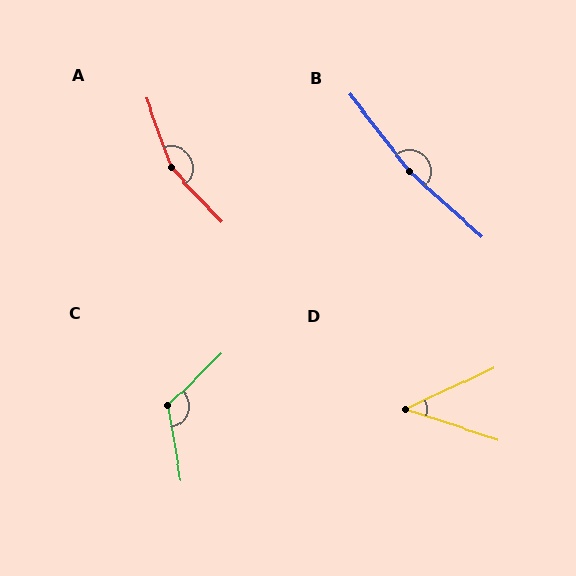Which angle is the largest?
B, at approximately 170 degrees.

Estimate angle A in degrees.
Approximately 156 degrees.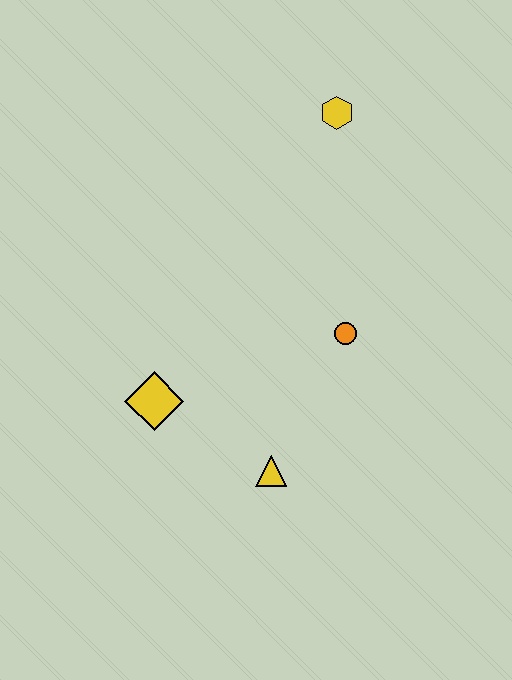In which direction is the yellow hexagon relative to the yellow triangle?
The yellow hexagon is above the yellow triangle.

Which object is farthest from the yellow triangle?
The yellow hexagon is farthest from the yellow triangle.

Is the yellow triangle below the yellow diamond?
Yes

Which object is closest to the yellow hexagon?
The orange circle is closest to the yellow hexagon.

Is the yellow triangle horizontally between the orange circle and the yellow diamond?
Yes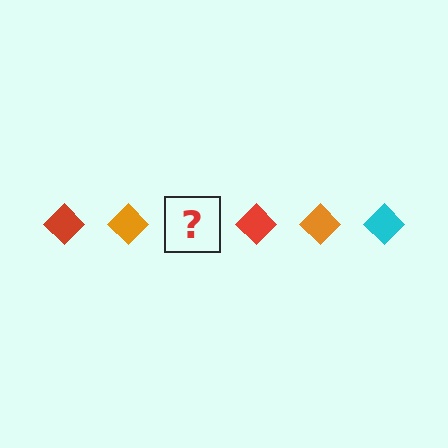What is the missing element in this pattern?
The missing element is a cyan diamond.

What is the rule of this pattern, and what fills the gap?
The rule is that the pattern cycles through red, orange, cyan diamonds. The gap should be filled with a cyan diamond.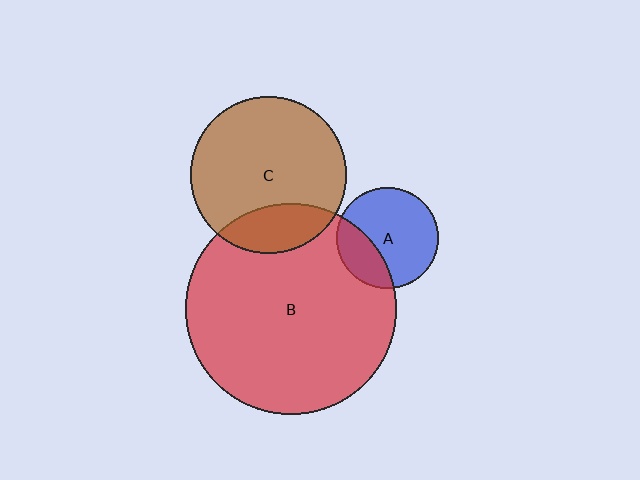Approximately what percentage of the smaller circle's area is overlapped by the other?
Approximately 20%.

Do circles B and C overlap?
Yes.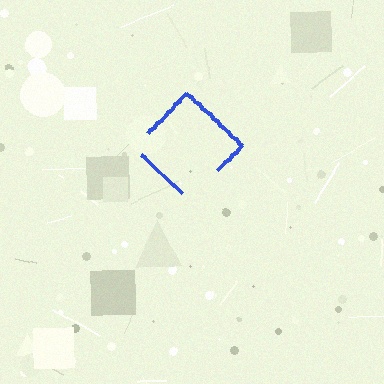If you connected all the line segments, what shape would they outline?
They would outline a diamond.